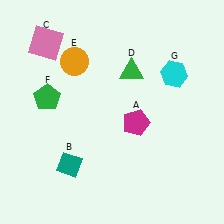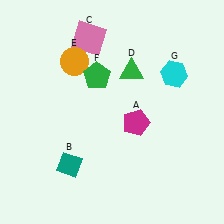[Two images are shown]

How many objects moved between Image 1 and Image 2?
2 objects moved between the two images.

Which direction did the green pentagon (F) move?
The green pentagon (F) moved right.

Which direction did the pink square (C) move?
The pink square (C) moved right.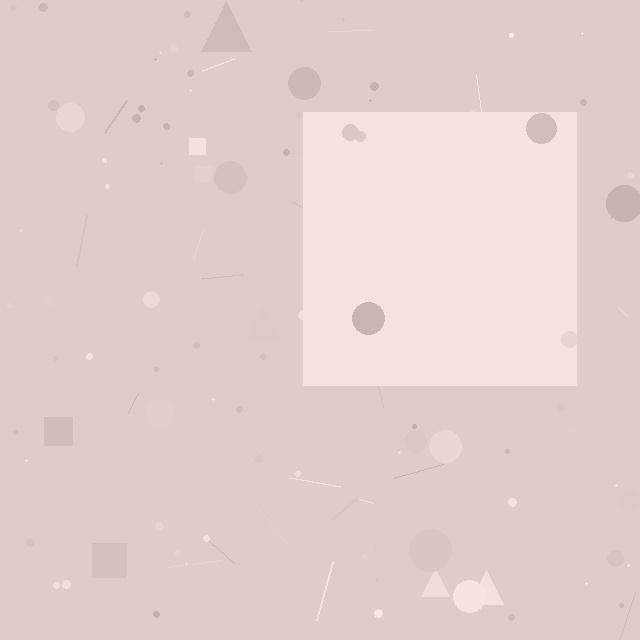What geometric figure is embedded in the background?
A square is embedded in the background.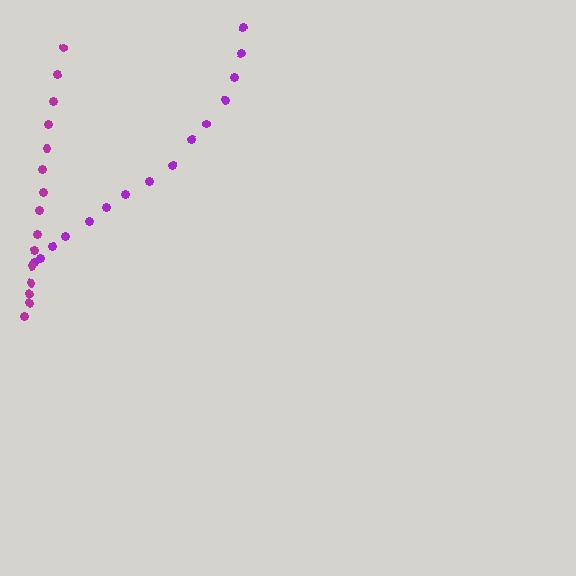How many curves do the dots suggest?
There are 2 distinct paths.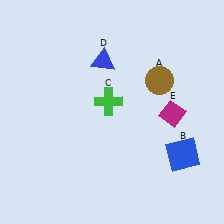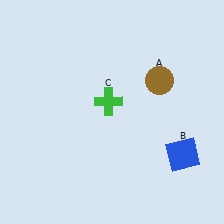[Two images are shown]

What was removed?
The magenta diamond (E), the blue triangle (D) were removed in Image 2.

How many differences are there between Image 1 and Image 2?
There are 2 differences between the two images.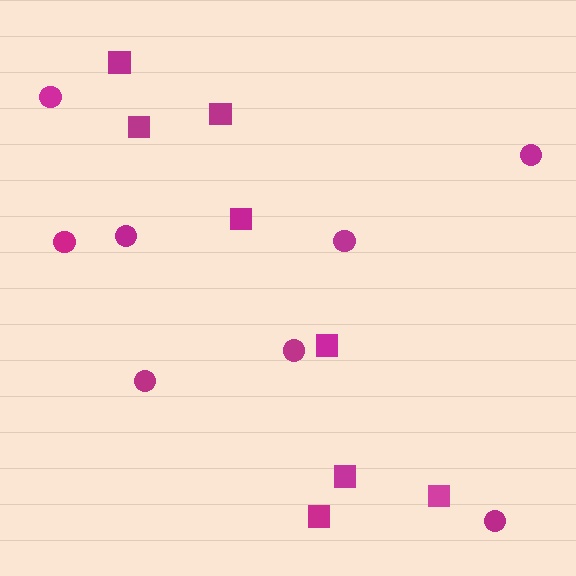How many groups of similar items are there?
There are 2 groups: one group of circles (8) and one group of squares (8).